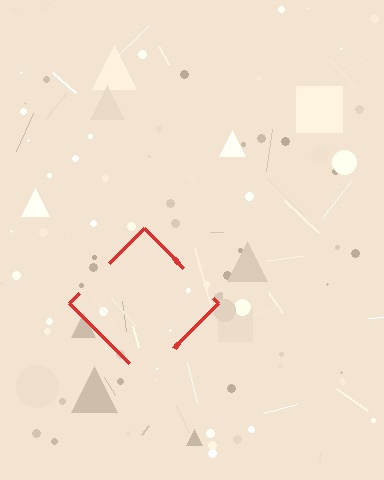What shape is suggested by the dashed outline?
The dashed outline suggests a diamond.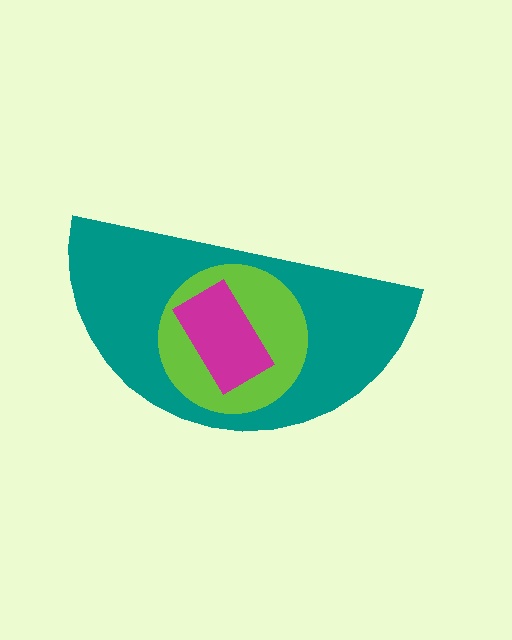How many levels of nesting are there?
3.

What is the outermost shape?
The teal semicircle.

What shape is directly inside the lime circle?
The magenta rectangle.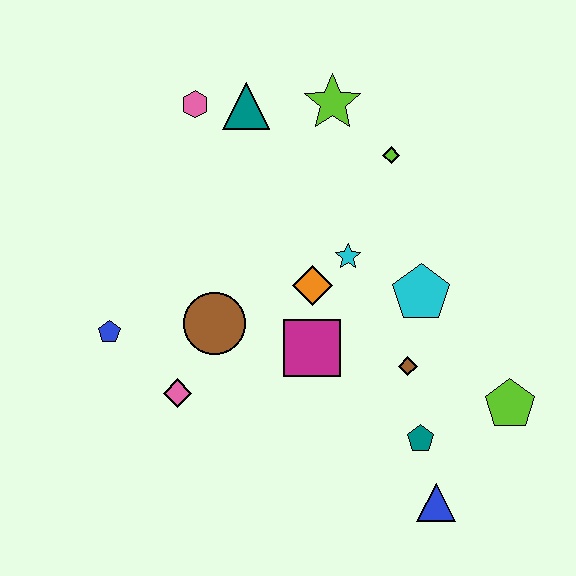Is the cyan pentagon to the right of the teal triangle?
Yes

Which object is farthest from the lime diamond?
The blue triangle is farthest from the lime diamond.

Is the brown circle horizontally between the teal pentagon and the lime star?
No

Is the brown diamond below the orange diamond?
Yes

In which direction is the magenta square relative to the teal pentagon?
The magenta square is to the left of the teal pentagon.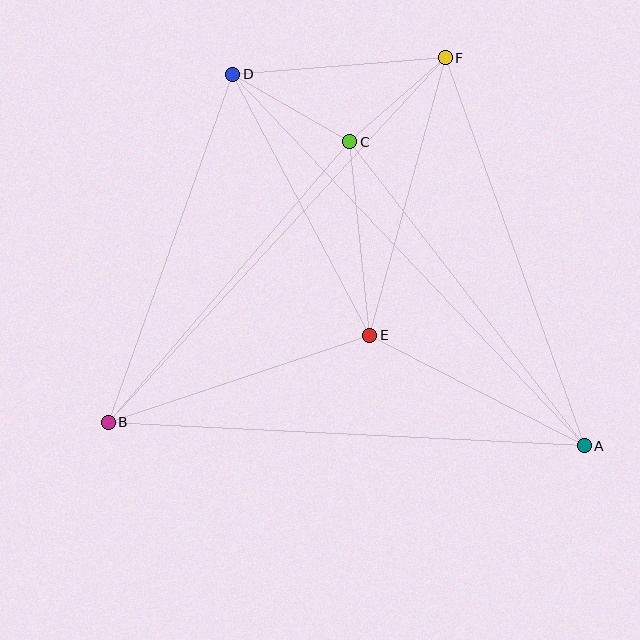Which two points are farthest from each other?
Points A and D are farthest from each other.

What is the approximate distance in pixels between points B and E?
The distance between B and E is approximately 276 pixels.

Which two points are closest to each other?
Points C and F are closest to each other.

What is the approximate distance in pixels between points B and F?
The distance between B and F is approximately 497 pixels.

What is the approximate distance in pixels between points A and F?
The distance between A and F is approximately 412 pixels.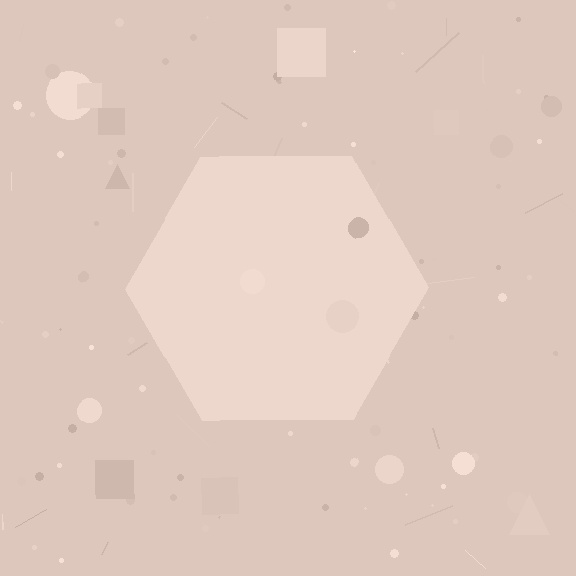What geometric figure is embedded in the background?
A hexagon is embedded in the background.